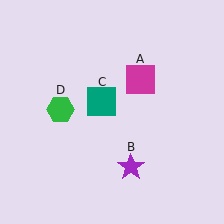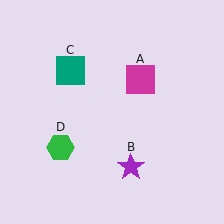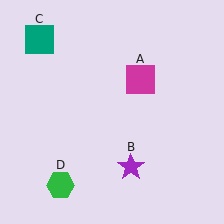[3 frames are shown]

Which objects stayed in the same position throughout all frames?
Magenta square (object A) and purple star (object B) remained stationary.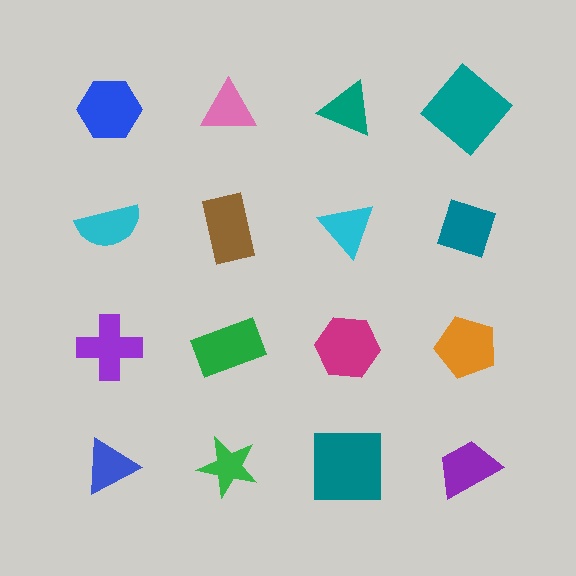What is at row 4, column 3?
A teal square.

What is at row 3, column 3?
A magenta hexagon.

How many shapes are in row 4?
4 shapes.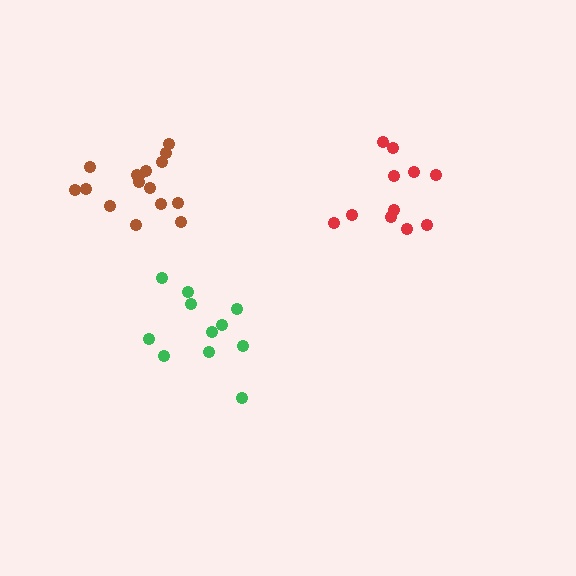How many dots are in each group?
Group 1: 11 dots, Group 2: 16 dots, Group 3: 11 dots (38 total).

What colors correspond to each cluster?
The clusters are colored: green, brown, red.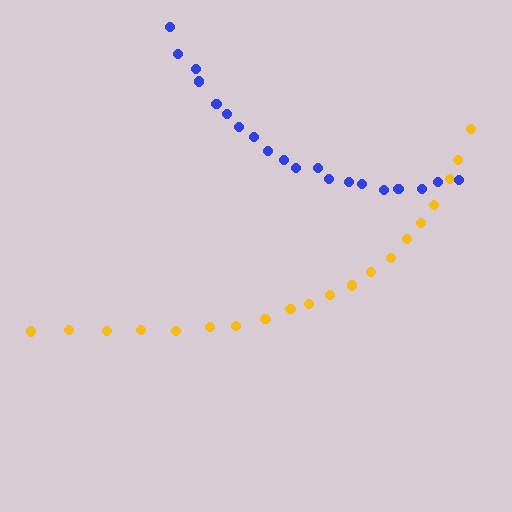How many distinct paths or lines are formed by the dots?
There are 2 distinct paths.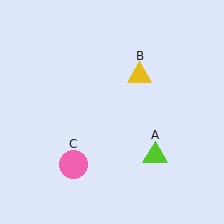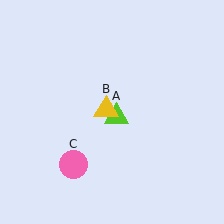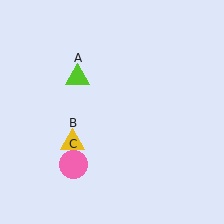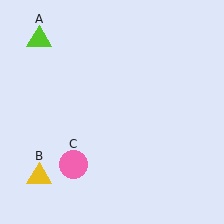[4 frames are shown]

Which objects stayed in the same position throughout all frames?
Pink circle (object C) remained stationary.